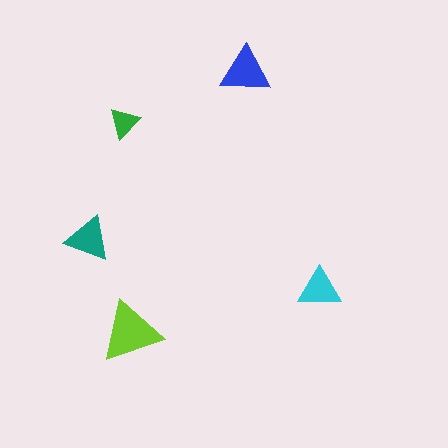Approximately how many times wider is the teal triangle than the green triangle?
About 1.5 times wider.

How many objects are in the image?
There are 5 objects in the image.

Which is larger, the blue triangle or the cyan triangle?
The blue one.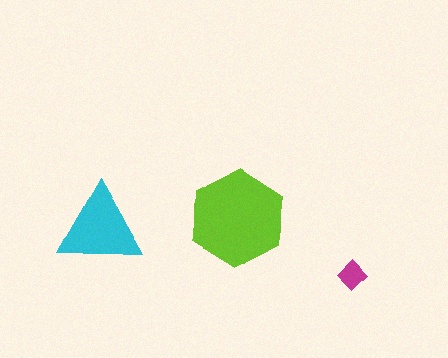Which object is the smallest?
The magenta diamond.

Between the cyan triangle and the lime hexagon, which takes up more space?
The lime hexagon.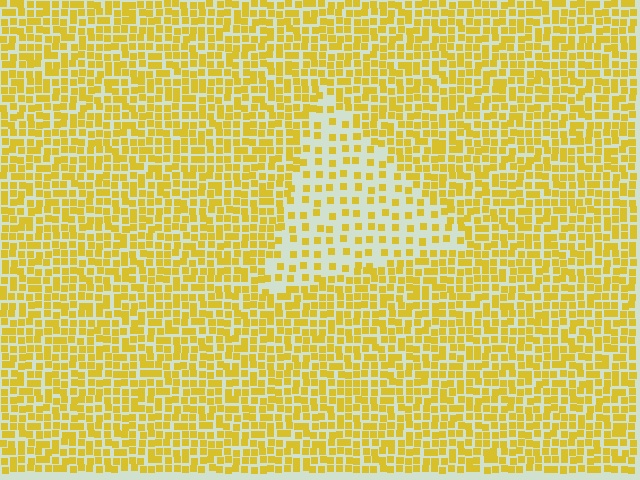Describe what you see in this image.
The image contains small yellow elements arranged at two different densities. A triangle-shaped region is visible where the elements are less densely packed than the surrounding area.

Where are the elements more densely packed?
The elements are more densely packed outside the triangle boundary.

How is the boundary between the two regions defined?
The boundary is defined by a change in element density (approximately 2.3x ratio). All elements are the same color, size, and shape.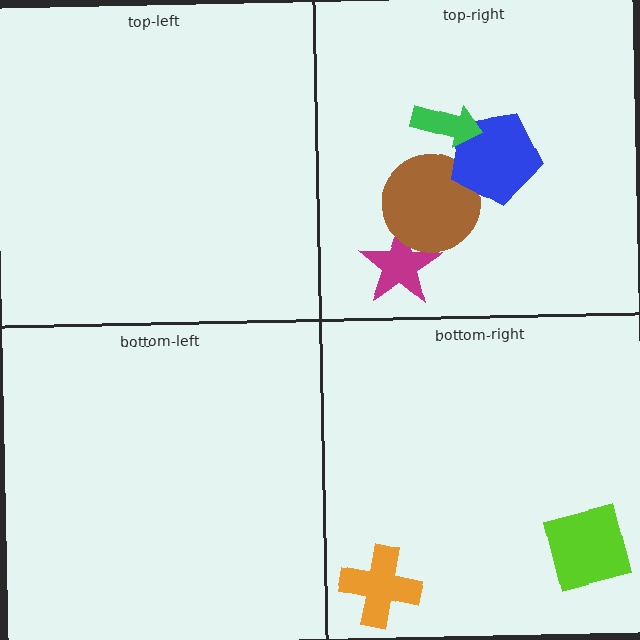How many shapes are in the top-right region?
4.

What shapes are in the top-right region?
The magenta star, the brown circle, the blue pentagon, the green arrow.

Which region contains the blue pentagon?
The top-right region.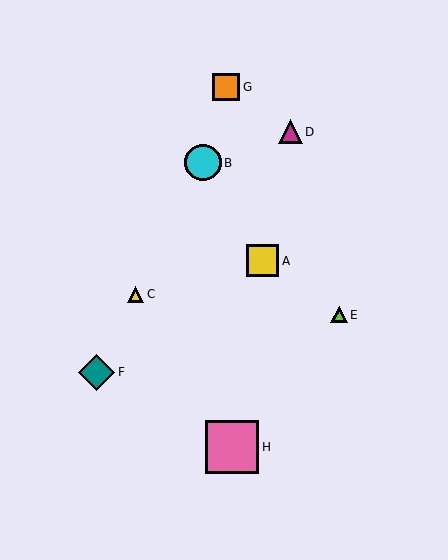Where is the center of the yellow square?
The center of the yellow square is at (263, 261).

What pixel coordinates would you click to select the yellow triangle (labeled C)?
Click at (136, 294) to select the yellow triangle C.